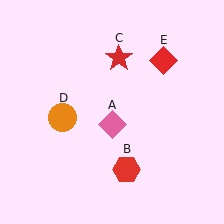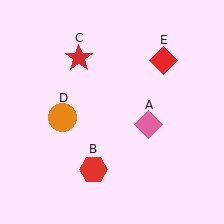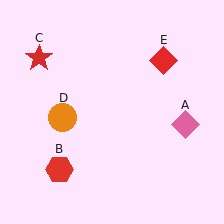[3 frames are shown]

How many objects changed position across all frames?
3 objects changed position: pink diamond (object A), red hexagon (object B), red star (object C).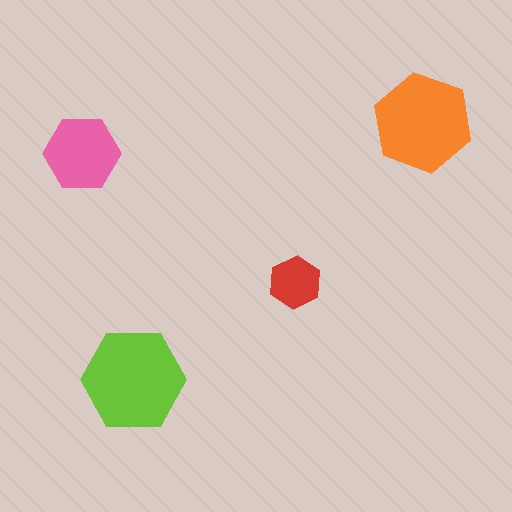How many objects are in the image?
There are 4 objects in the image.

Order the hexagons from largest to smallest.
the lime one, the orange one, the pink one, the red one.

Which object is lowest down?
The lime hexagon is bottommost.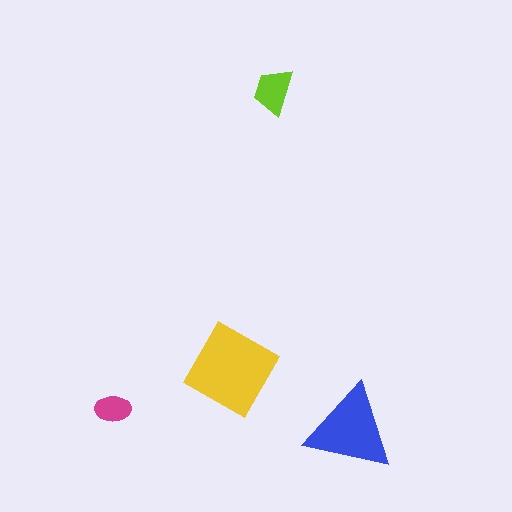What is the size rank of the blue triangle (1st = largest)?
2nd.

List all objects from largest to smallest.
The yellow square, the blue triangle, the lime trapezoid, the magenta ellipse.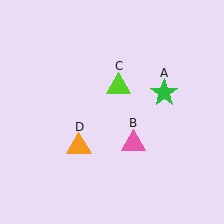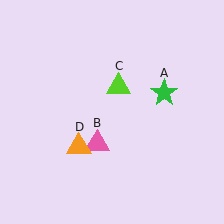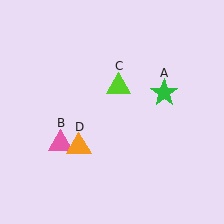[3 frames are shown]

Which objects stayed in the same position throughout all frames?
Green star (object A) and lime triangle (object C) and orange triangle (object D) remained stationary.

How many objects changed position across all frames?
1 object changed position: pink triangle (object B).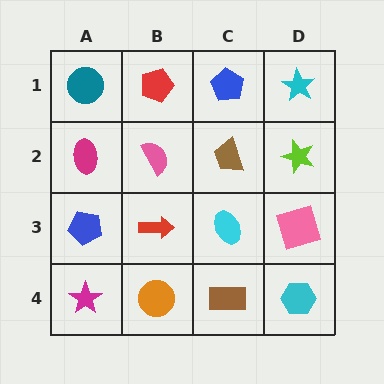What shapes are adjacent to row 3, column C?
A brown trapezoid (row 2, column C), a brown rectangle (row 4, column C), a red arrow (row 3, column B), a pink square (row 3, column D).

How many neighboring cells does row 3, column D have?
3.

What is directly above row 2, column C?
A blue pentagon.